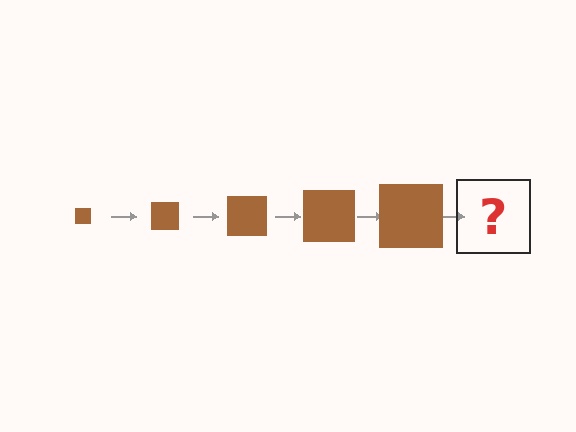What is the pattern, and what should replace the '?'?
The pattern is that the square gets progressively larger each step. The '?' should be a brown square, larger than the previous one.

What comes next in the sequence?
The next element should be a brown square, larger than the previous one.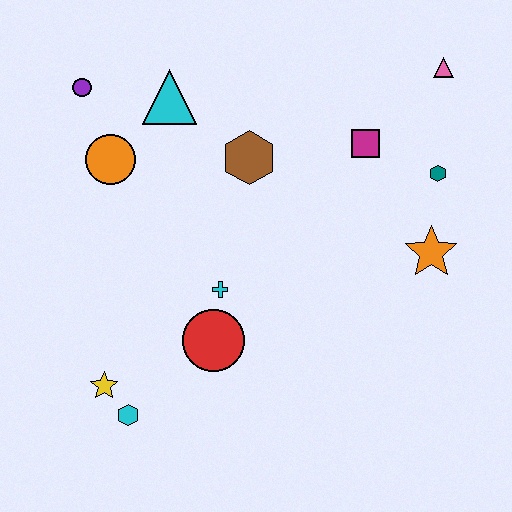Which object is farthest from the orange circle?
The pink triangle is farthest from the orange circle.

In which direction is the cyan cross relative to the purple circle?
The cyan cross is below the purple circle.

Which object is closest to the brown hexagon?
The cyan triangle is closest to the brown hexagon.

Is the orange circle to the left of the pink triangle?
Yes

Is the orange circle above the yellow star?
Yes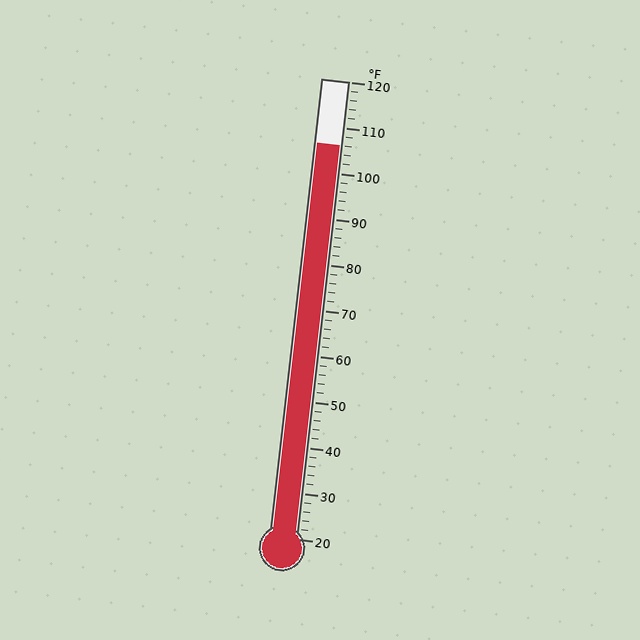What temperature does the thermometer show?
The thermometer shows approximately 106°F.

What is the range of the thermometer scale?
The thermometer scale ranges from 20°F to 120°F.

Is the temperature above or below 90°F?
The temperature is above 90°F.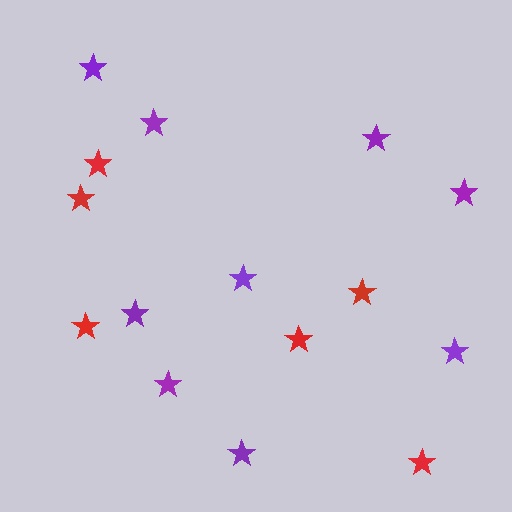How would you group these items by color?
There are 2 groups: one group of red stars (6) and one group of purple stars (9).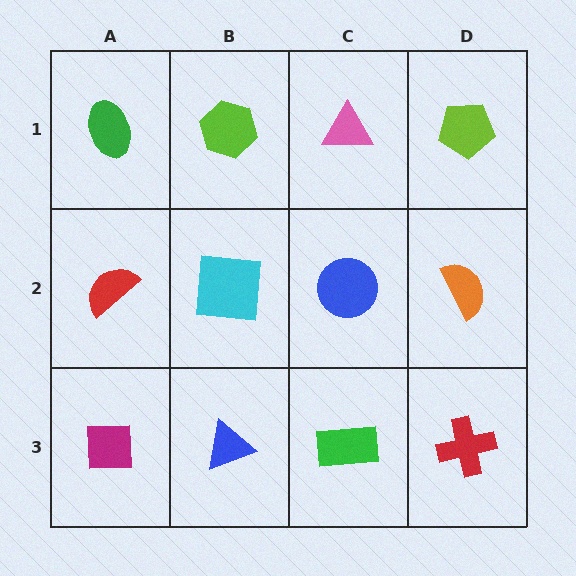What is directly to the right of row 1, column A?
A lime hexagon.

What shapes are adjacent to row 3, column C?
A blue circle (row 2, column C), a blue triangle (row 3, column B), a red cross (row 3, column D).